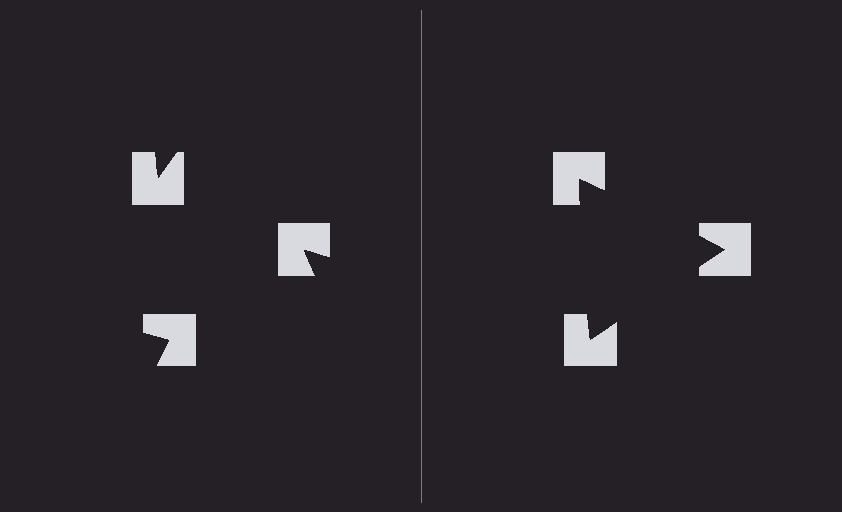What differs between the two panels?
The notched squares are positioned identically on both sides; only the wedge orientations differ. On the right they align to a triangle; on the left they are misaligned.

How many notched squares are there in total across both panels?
6 — 3 on each side.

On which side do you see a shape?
An illusory triangle appears on the right side. On the left side the wedge cuts are rotated, so no coherent shape forms.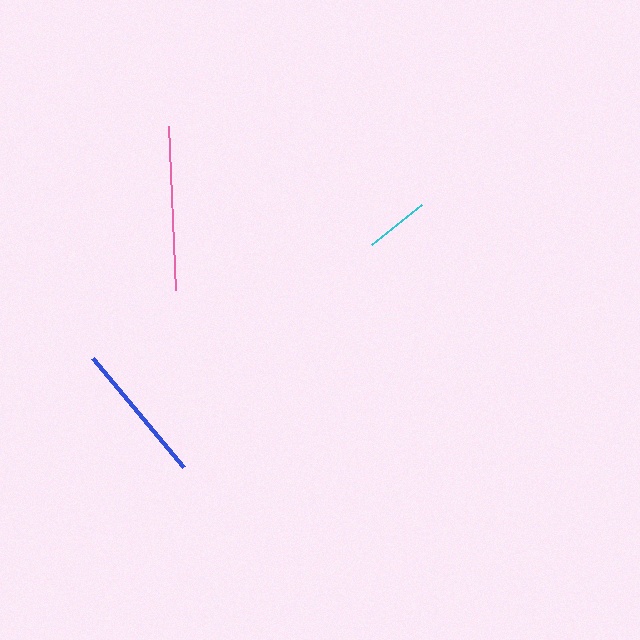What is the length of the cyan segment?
The cyan segment is approximately 65 pixels long.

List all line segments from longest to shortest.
From longest to shortest: pink, blue, cyan.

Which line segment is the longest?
The pink line is the longest at approximately 164 pixels.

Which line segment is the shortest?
The cyan line is the shortest at approximately 65 pixels.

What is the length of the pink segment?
The pink segment is approximately 164 pixels long.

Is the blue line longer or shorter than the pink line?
The pink line is longer than the blue line.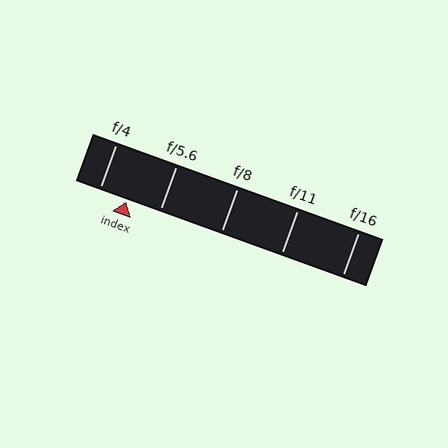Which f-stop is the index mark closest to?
The index mark is closest to f/4.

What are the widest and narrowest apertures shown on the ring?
The widest aperture shown is f/4 and the narrowest is f/16.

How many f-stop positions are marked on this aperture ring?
There are 5 f-stop positions marked.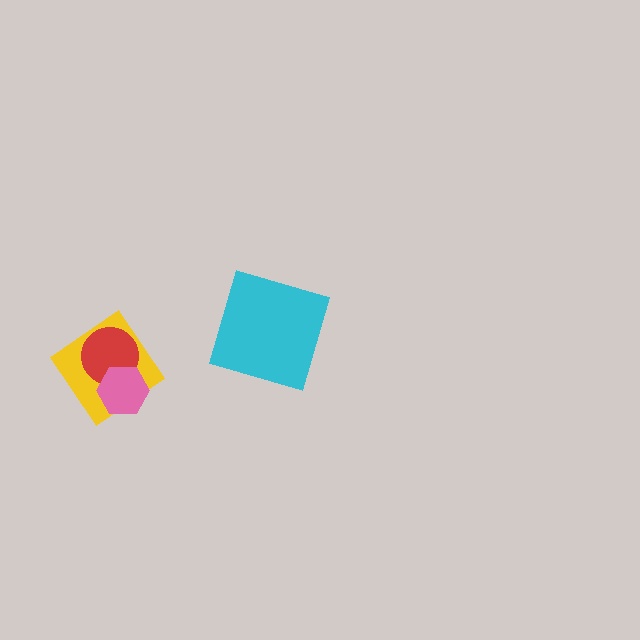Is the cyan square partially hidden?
No, no other shape covers it.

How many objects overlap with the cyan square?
0 objects overlap with the cyan square.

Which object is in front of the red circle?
The pink hexagon is in front of the red circle.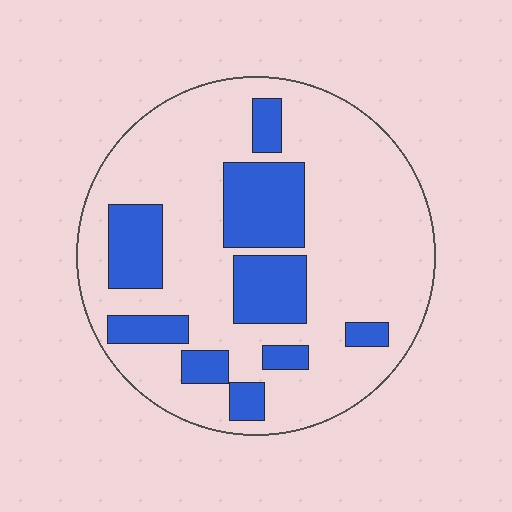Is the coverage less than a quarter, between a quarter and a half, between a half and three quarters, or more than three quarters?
Between a quarter and a half.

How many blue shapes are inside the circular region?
9.